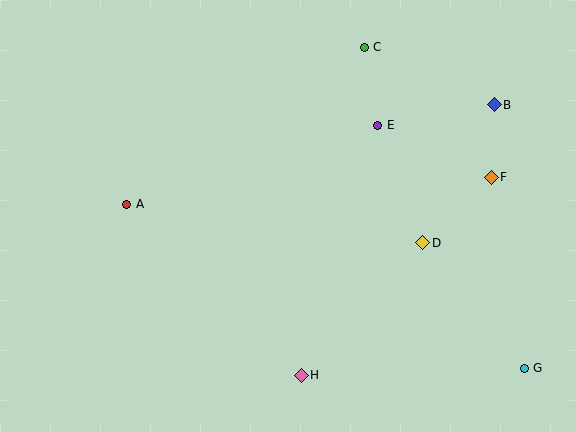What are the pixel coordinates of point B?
Point B is at (494, 105).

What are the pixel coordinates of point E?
Point E is at (378, 125).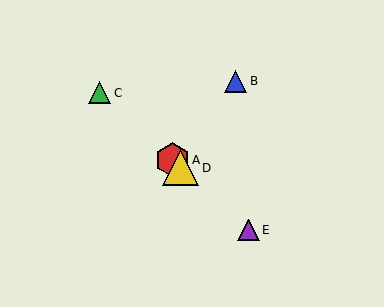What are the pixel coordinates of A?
Object A is at (172, 160).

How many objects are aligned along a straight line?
4 objects (A, C, D, E) are aligned along a straight line.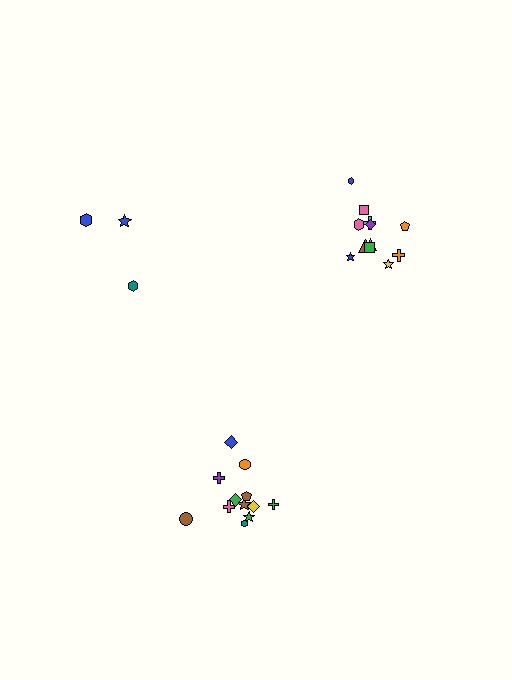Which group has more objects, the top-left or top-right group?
The top-right group.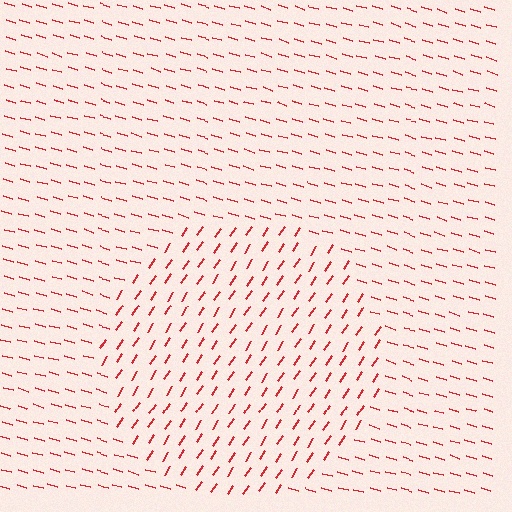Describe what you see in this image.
The image is filled with small red line segments. A circle region in the image has lines oriented differently from the surrounding lines, creating a visible texture boundary.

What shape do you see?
I see a circle.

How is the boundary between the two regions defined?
The boundary is defined purely by a change in line orientation (approximately 73 degrees difference). All lines are the same color and thickness.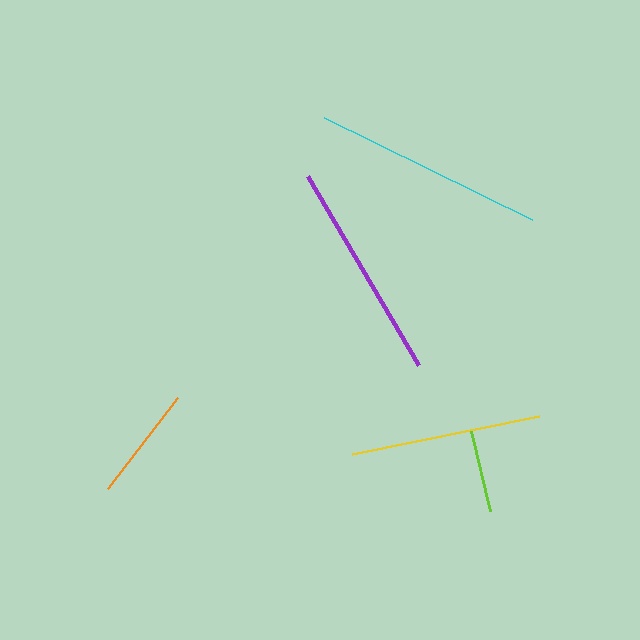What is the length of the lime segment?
The lime segment is approximately 82 pixels long.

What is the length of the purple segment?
The purple segment is approximately 219 pixels long.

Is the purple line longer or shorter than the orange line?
The purple line is longer than the orange line.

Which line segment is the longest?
The cyan line is the longest at approximately 231 pixels.